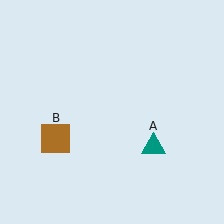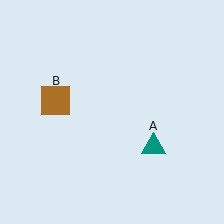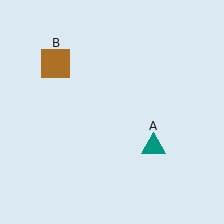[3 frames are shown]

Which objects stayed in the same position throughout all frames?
Teal triangle (object A) remained stationary.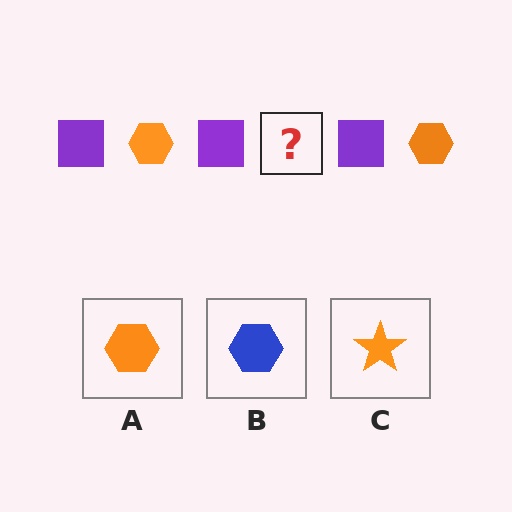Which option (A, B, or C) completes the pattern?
A.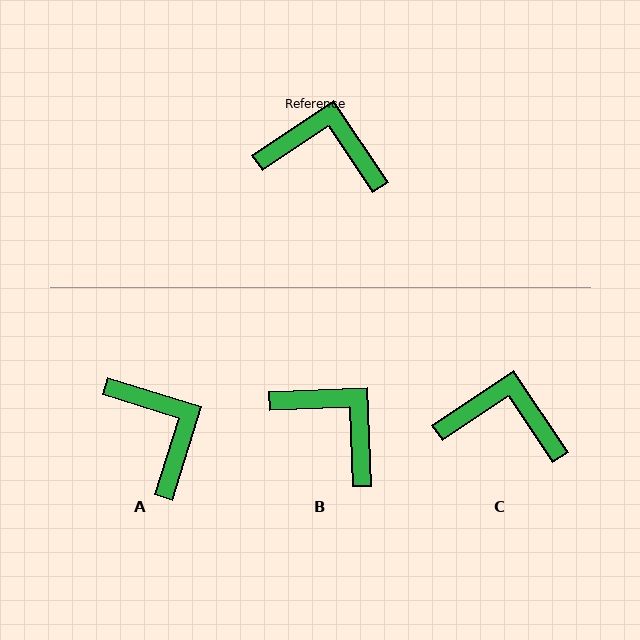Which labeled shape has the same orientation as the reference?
C.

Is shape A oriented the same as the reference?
No, it is off by about 51 degrees.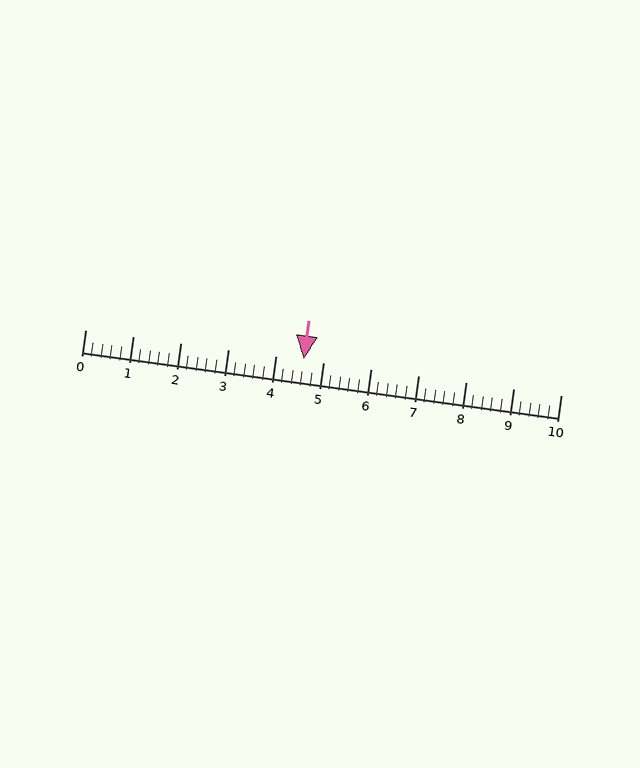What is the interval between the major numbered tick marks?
The major tick marks are spaced 1 units apart.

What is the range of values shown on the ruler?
The ruler shows values from 0 to 10.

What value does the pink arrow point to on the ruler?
The pink arrow points to approximately 4.6.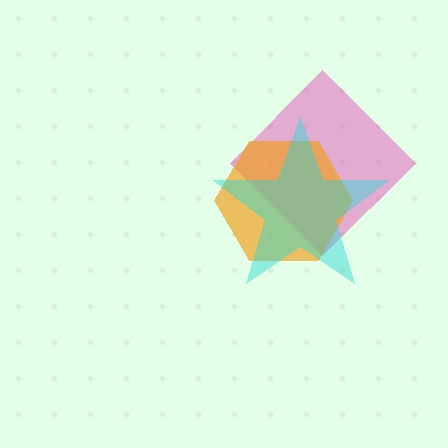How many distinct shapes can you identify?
There are 3 distinct shapes: a pink diamond, an orange hexagon, a cyan star.